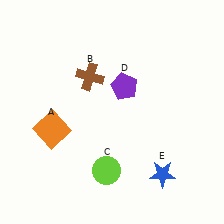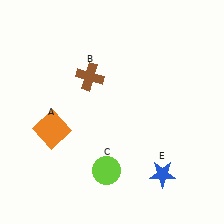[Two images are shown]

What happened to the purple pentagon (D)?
The purple pentagon (D) was removed in Image 2. It was in the top-right area of Image 1.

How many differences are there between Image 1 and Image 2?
There is 1 difference between the two images.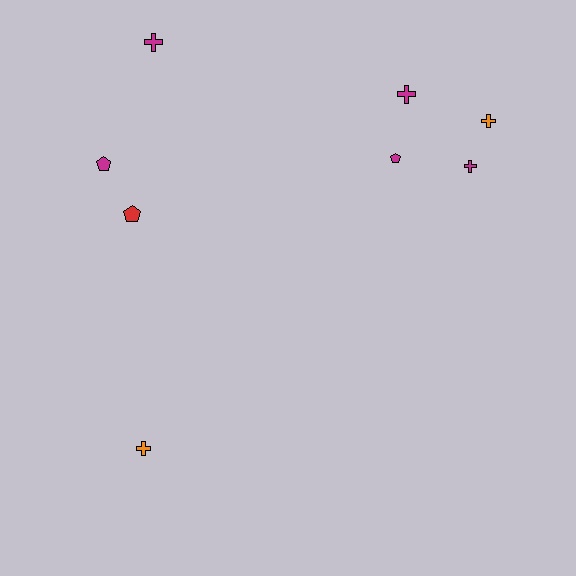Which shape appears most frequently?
Cross, with 5 objects.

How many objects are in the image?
There are 8 objects.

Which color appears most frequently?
Magenta, with 5 objects.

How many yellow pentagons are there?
There are no yellow pentagons.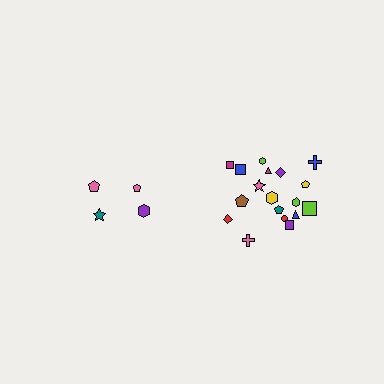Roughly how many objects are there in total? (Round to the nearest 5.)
Roughly 20 objects in total.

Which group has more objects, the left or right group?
The right group.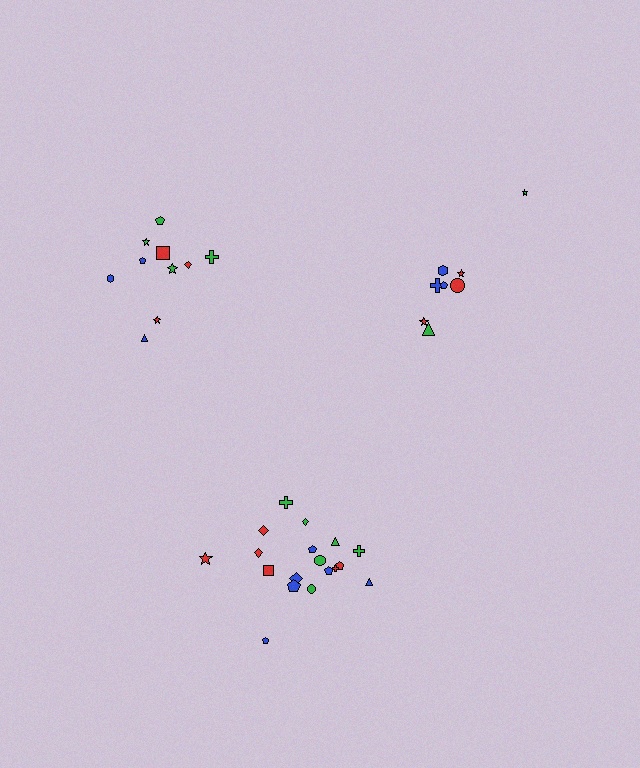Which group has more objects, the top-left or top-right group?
The top-left group.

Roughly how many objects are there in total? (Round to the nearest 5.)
Roughly 35 objects in total.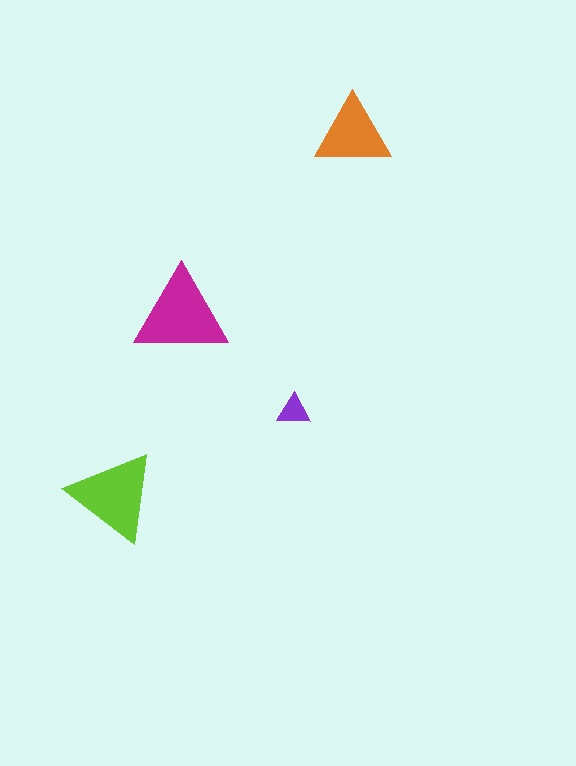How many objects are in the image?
There are 4 objects in the image.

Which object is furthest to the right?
The orange triangle is rightmost.